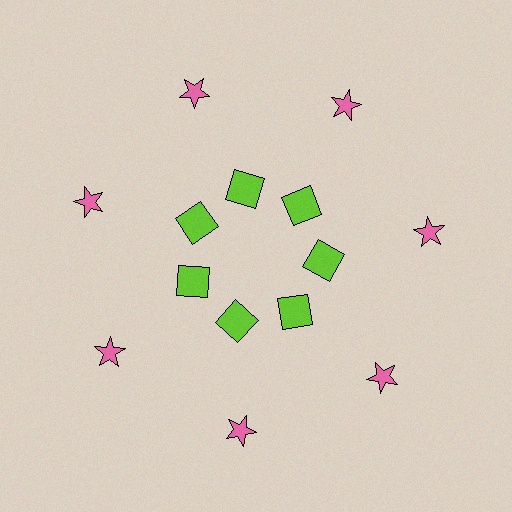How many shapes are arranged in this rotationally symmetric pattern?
There are 14 shapes, arranged in 7 groups of 2.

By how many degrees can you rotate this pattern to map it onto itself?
The pattern maps onto itself every 51 degrees of rotation.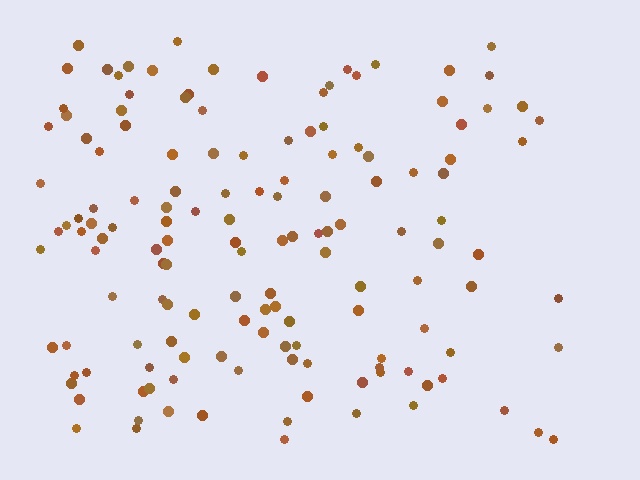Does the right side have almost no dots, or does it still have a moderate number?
Still a moderate number, just noticeably fewer than the left.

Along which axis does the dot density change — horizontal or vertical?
Horizontal.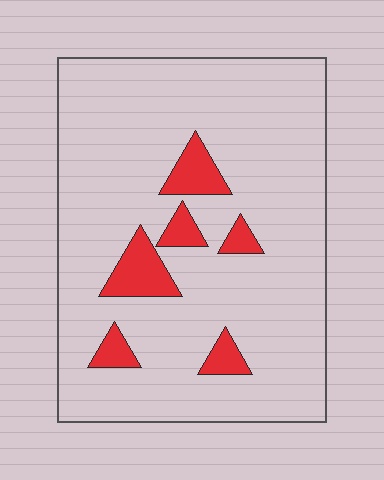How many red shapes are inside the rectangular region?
6.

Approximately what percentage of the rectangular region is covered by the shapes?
Approximately 10%.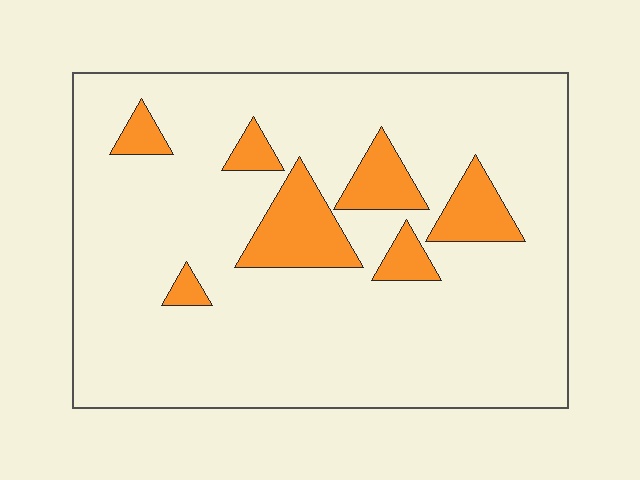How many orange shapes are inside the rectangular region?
7.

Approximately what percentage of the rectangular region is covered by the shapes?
Approximately 15%.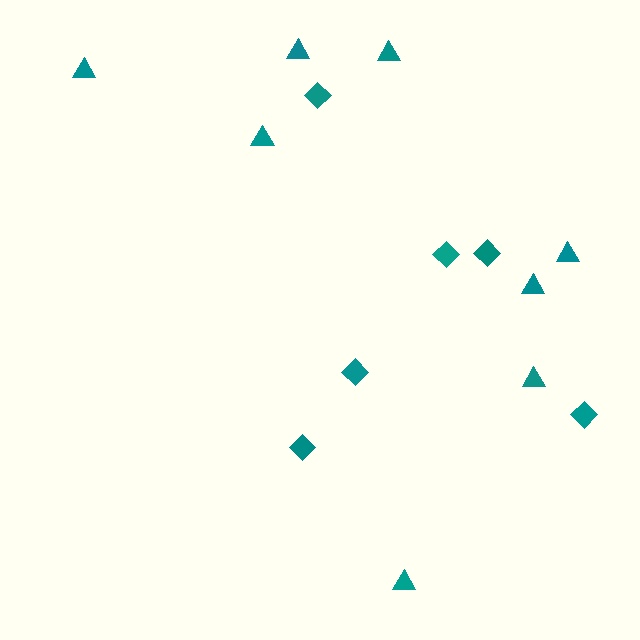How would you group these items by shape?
There are 2 groups: one group of triangles (8) and one group of diamonds (6).